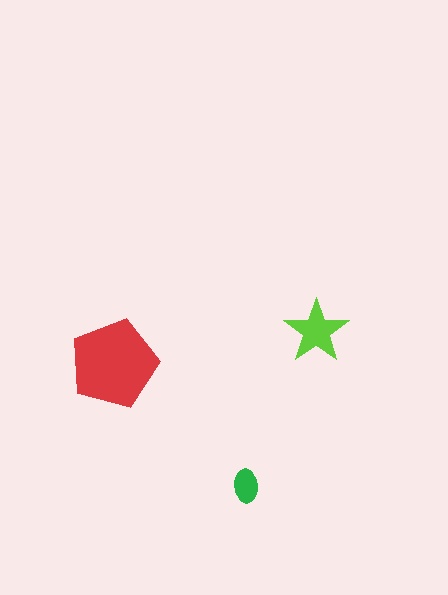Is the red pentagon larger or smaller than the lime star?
Larger.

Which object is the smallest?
The green ellipse.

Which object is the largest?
The red pentagon.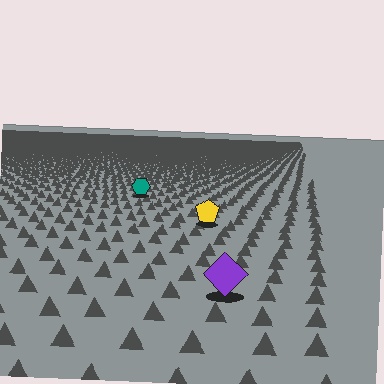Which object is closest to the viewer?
The purple diamond is closest. The texture marks near it are larger and more spread out.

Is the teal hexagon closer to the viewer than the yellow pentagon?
No. The yellow pentagon is closer — you can tell from the texture gradient: the ground texture is coarser near it.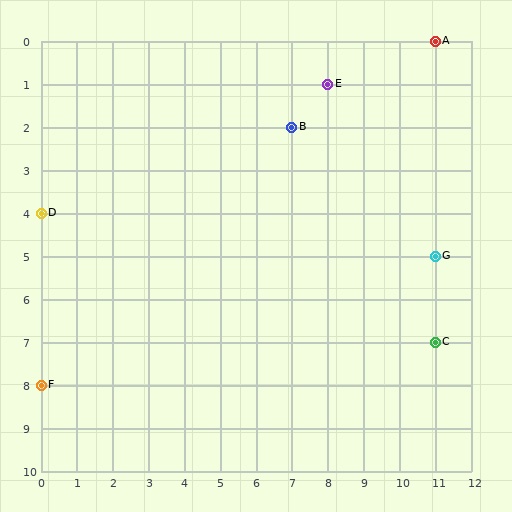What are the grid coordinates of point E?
Point E is at grid coordinates (8, 1).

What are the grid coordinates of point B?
Point B is at grid coordinates (7, 2).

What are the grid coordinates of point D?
Point D is at grid coordinates (0, 4).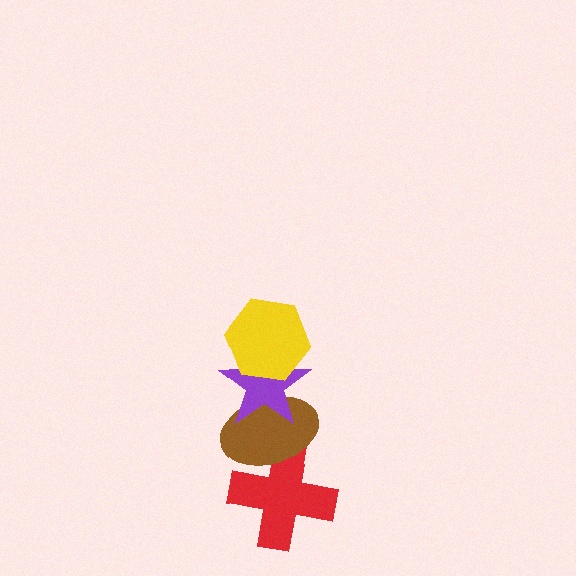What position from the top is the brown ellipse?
The brown ellipse is 3rd from the top.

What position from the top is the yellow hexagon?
The yellow hexagon is 1st from the top.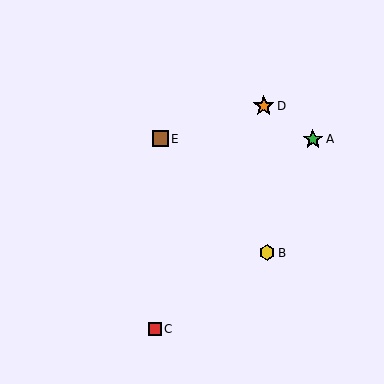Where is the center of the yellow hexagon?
The center of the yellow hexagon is at (267, 253).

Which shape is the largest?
The orange star (labeled D) is the largest.